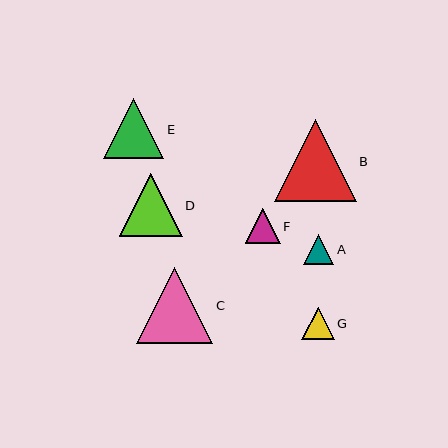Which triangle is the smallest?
Triangle A is the smallest with a size of approximately 30 pixels.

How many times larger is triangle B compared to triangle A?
Triangle B is approximately 2.7 times the size of triangle A.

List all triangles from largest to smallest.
From largest to smallest: B, C, D, E, F, G, A.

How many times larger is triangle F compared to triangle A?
Triangle F is approximately 1.2 times the size of triangle A.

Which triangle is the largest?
Triangle B is the largest with a size of approximately 82 pixels.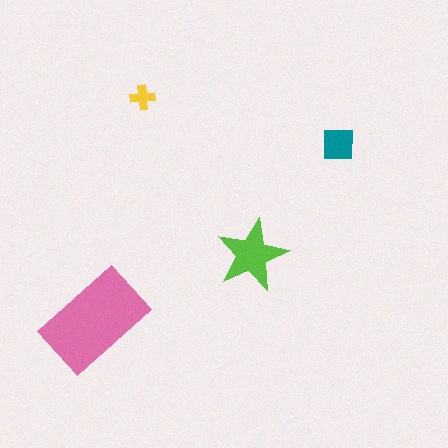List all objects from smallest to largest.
The yellow cross, the teal square, the lime star, the pink rectangle.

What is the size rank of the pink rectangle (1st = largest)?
1st.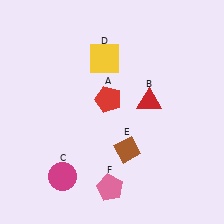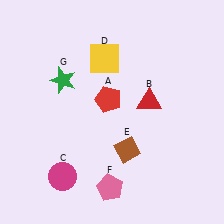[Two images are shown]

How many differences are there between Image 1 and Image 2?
There is 1 difference between the two images.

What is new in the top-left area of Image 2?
A green star (G) was added in the top-left area of Image 2.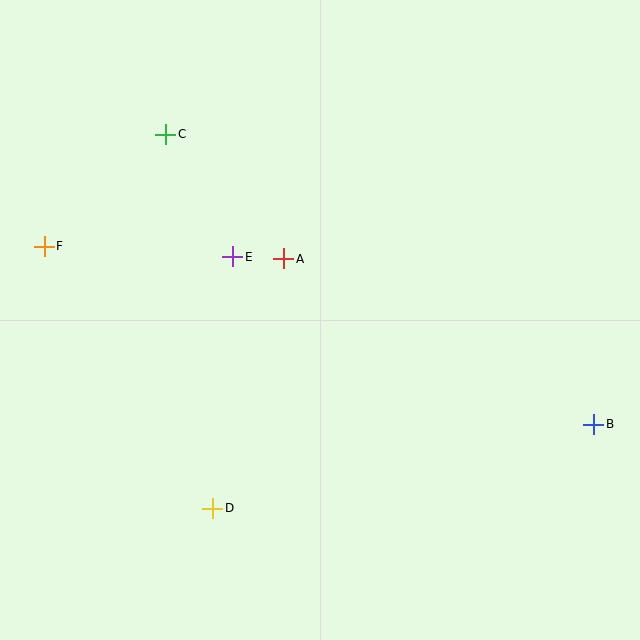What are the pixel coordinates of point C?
Point C is at (166, 134).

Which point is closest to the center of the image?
Point A at (284, 259) is closest to the center.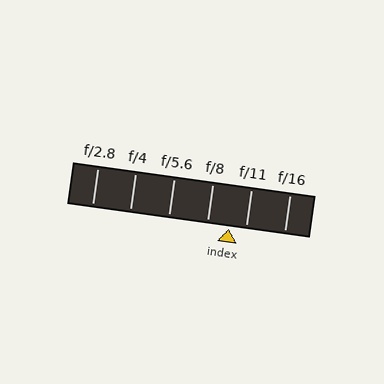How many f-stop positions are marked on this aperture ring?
There are 6 f-stop positions marked.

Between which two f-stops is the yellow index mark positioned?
The index mark is between f/8 and f/11.